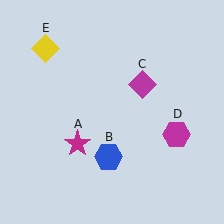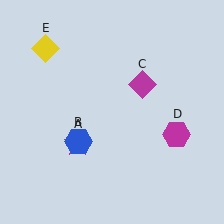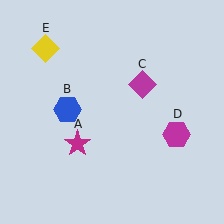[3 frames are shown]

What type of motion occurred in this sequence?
The blue hexagon (object B) rotated clockwise around the center of the scene.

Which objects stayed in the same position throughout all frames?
Magenta star (object A) and magenta diamond (object C) and magenta hexagon (object D) and yellow diamond (object E) remained stationary.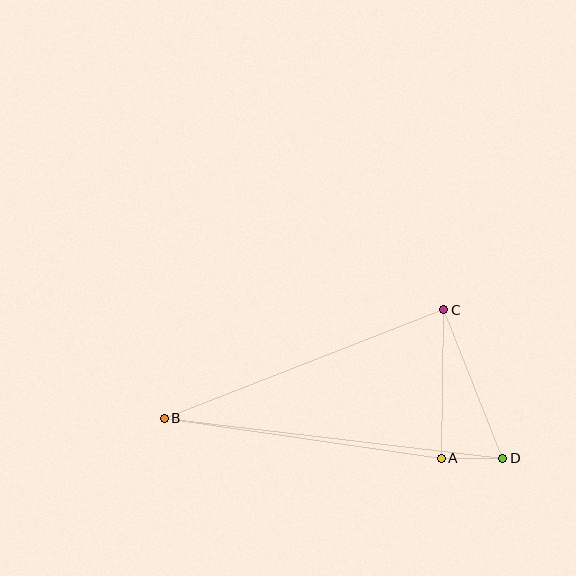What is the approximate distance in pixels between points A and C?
The distance between A and C is approximately 148 pixels.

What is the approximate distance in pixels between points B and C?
The distance between B and C is approximately 300 pixels.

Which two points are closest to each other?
Points A and D are closest to each other.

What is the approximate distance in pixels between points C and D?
The distance between C and D is approximately 160 pixels.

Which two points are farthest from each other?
Points B and D are farthest from each other.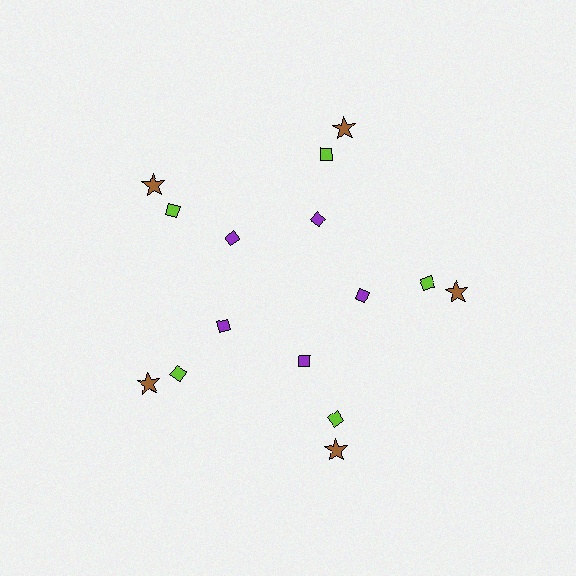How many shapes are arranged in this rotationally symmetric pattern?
There are 15 shapes, arranged in 5 groups of 3.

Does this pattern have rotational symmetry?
Yes, this pattern has 5-fold rotational symmetry. It looks the same after rotating 72 degrees around the center.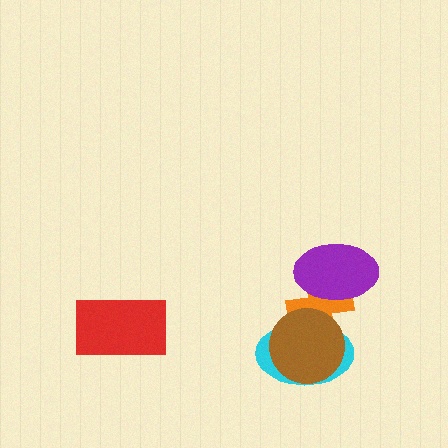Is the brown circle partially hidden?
No, no other shape covers it.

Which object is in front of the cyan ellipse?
The brown circle is in front of the cyan ellipse.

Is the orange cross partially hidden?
Yes, it is partially covered by another shape.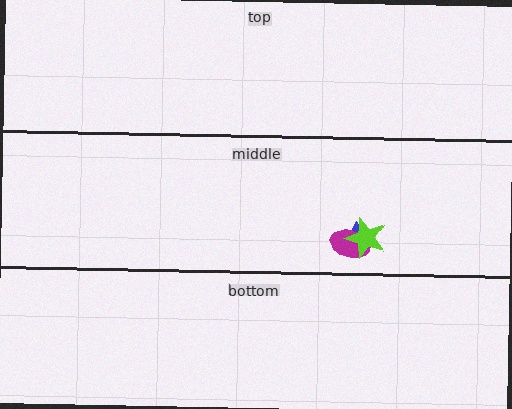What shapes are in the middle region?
The blue triangle, the magenta ellipse, the lime star.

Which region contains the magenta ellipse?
The middle region.